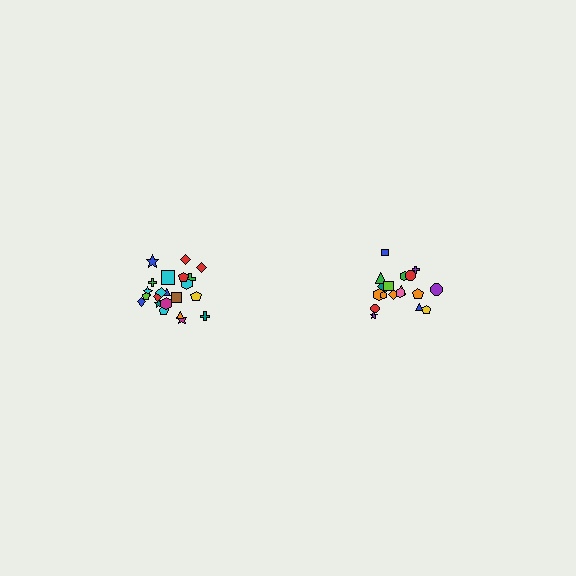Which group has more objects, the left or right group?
The left group.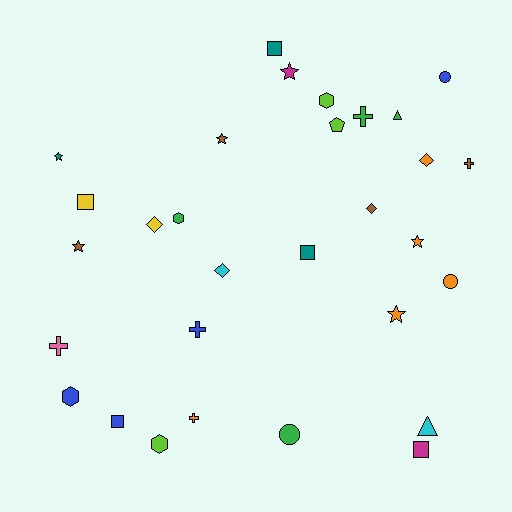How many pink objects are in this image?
There is 1 pink object.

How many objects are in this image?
There are 30 objects.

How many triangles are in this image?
There are 2 triangles.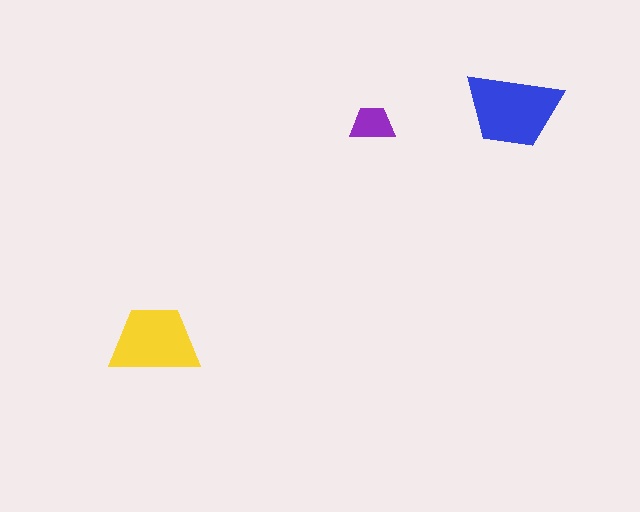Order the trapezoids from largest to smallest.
the blue one, the yellow one, the purple one.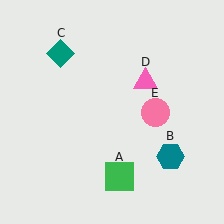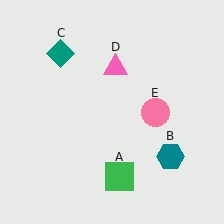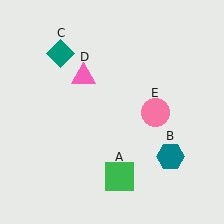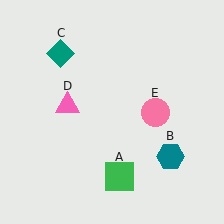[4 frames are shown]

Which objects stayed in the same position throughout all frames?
Green square (object A) and teal hexagon (object B) and teal diamond (object C) and pink circle (object E) remained stationary.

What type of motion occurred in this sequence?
The pink triangle (object D) rotated counterclockwise around the center of the scene.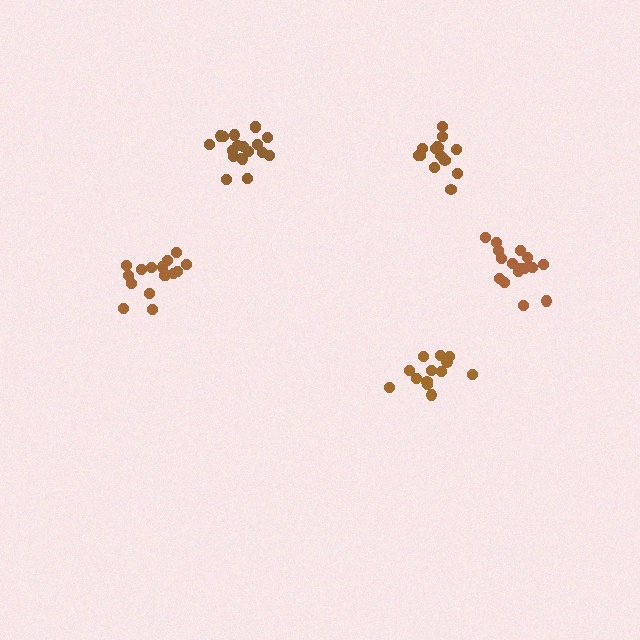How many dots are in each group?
Group 1: 15 dots, Group 2: 13 dots, Group 3: 16 dots, Group 4: 19 dots, Group 5: 17 dots (80 total).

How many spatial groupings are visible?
There are 5 spatial groupings.